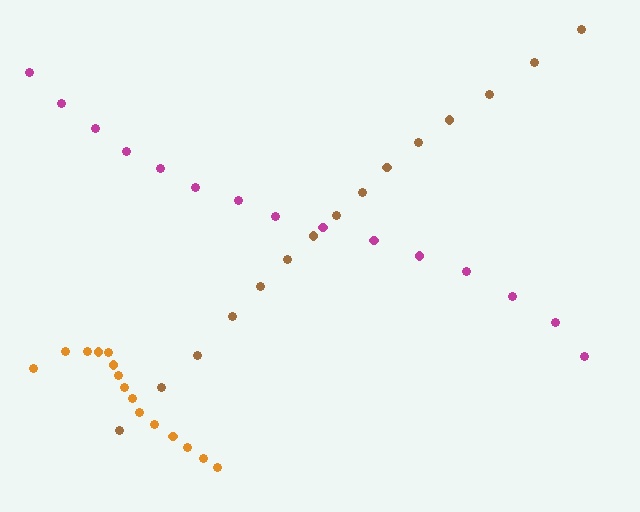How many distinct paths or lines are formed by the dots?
There are 3 distinct paths.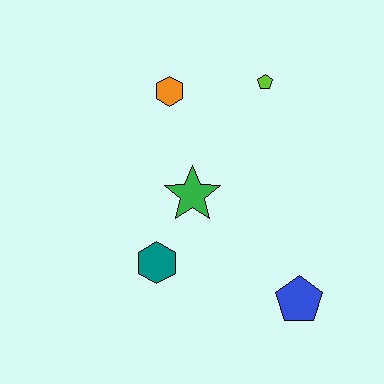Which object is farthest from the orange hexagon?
The blue pentagon is farthest from the orange hexagon.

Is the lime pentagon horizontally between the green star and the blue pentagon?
Yes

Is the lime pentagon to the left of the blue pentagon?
Yes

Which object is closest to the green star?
The teal hexagon is closest to the green star.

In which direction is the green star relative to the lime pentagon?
The green star is below the lime pentagon.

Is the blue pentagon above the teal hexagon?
No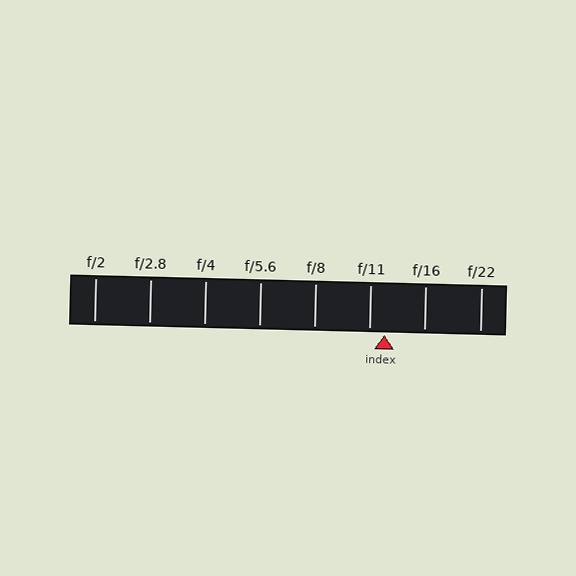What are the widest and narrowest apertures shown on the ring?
The widest aperture shown is f/2 and the narrowest is f/22.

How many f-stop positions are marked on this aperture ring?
There are 8 f-stop positions marked.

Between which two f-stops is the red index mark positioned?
The index mark is between f/11 and f/16.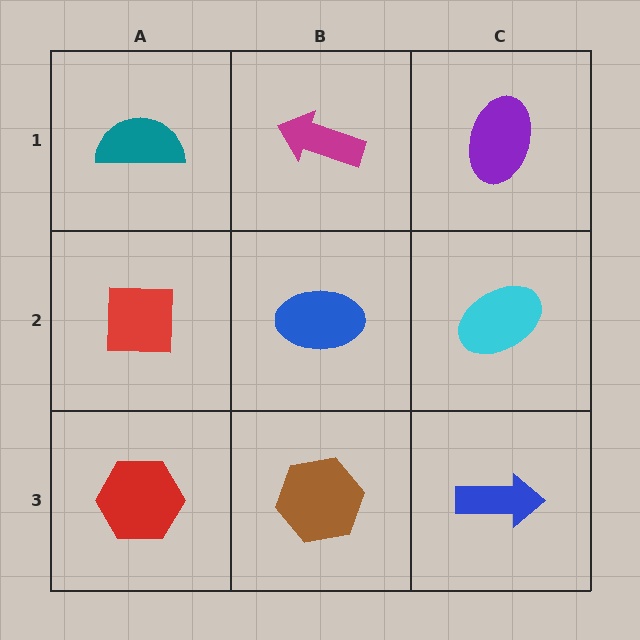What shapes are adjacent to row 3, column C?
A cyan ellipse (row 2, column C), a brown hexagon (row 3, column B).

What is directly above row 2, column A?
A teal semicircle.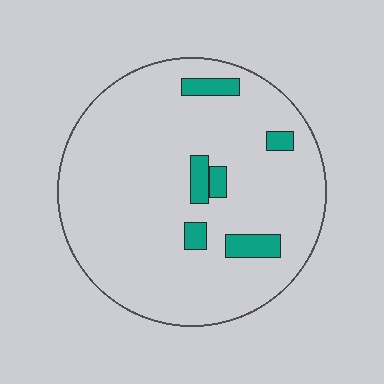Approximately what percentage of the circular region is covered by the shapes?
Approximately 10%.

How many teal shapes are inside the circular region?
6.